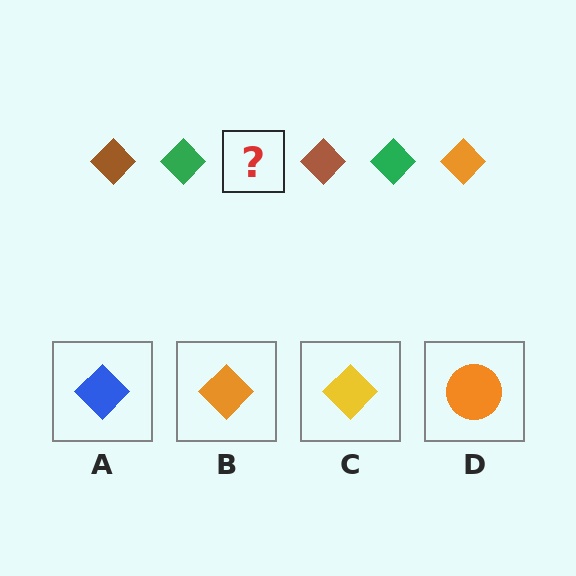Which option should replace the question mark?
Option B.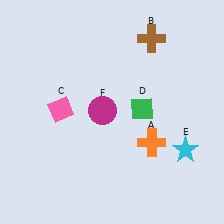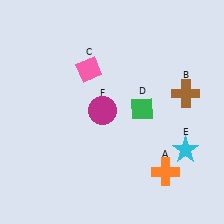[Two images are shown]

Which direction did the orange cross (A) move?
The orange cross (A) moved down.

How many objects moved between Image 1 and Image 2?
3 objects moved between the two images.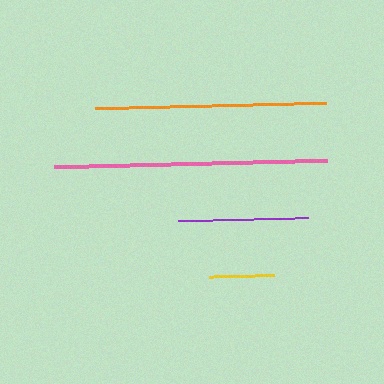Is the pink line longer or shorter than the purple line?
The pink line is longer than the purple line.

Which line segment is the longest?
The pink line is the longest at approximately 273 pixels.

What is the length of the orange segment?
The orange segment is approximately 231 pixels long.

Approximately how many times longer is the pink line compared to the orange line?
The pink line is approximately 1.2 times the length of the orange line.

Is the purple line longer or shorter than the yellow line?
The purple line is longer than the yellow line.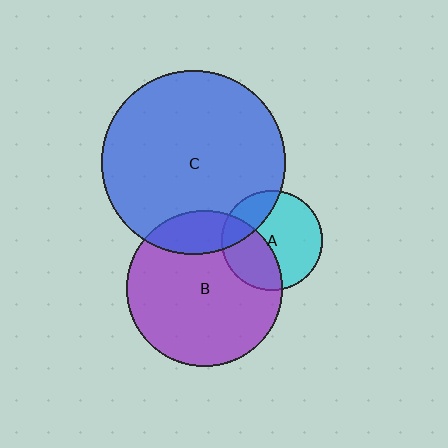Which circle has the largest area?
Circle C (blue).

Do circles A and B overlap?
Yes.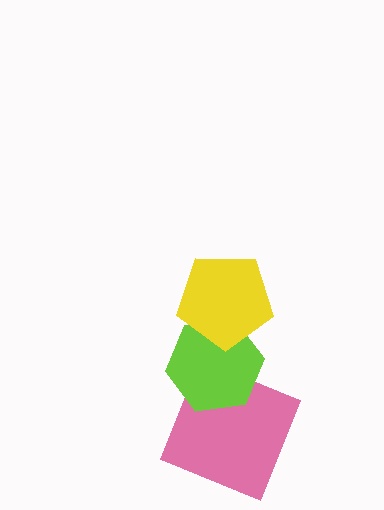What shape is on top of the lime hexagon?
The yellow pentagon is on top of the lime hexagon.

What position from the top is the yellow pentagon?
The yellow pentagon is 1st from the top.